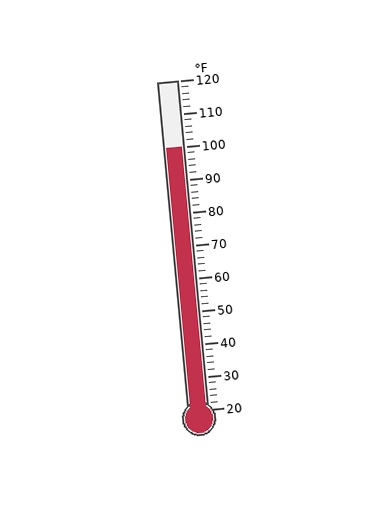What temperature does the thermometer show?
The thermometer shows approximately 100°F.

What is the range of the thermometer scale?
The thermometer scale ranges from 20°F to 120°F.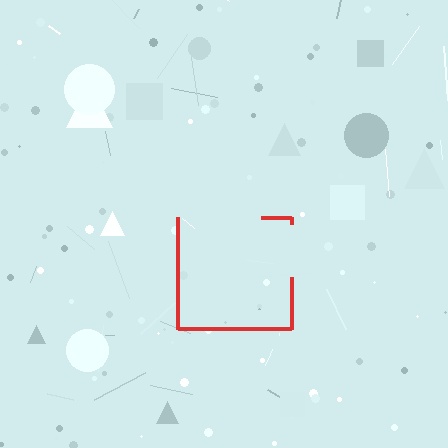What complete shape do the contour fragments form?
The contour fragments form a square.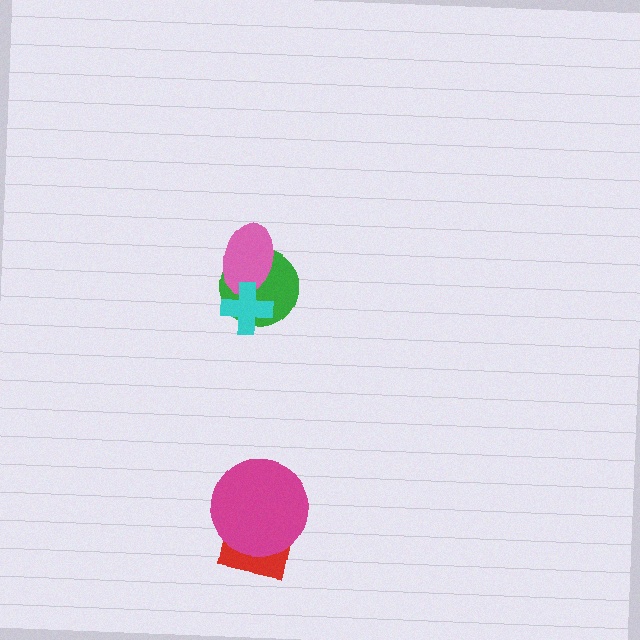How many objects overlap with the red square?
1 object overlaps with the red square.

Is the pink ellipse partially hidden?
Yes, it is partially covered by another shape.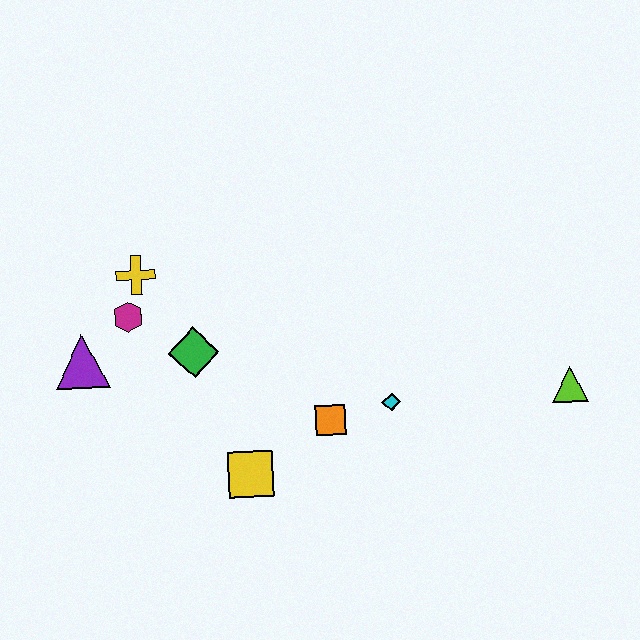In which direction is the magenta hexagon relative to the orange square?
The magenta hexagon is to the left of the orange square.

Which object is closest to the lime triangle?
The cyan diamond is closest to the lime triangle.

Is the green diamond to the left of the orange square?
Yes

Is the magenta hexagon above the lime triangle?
Yes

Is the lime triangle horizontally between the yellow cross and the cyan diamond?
No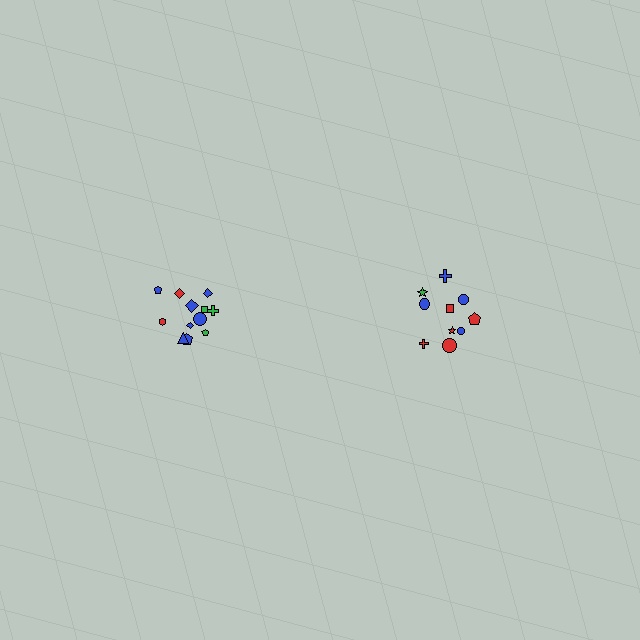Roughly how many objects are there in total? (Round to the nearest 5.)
Roughly 20 objects in total.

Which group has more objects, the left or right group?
The left group.